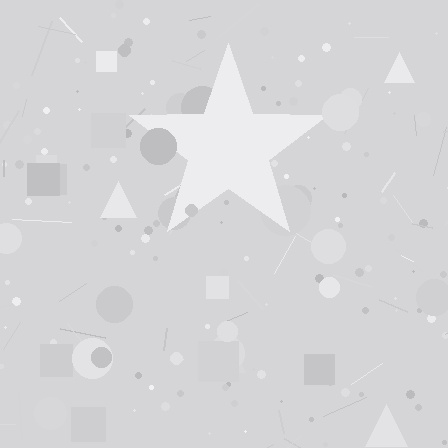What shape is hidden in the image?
A star is hidden in the image.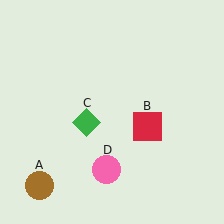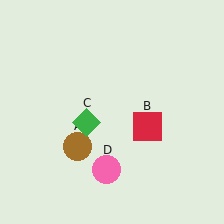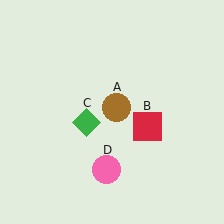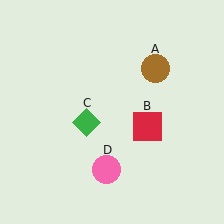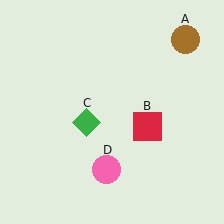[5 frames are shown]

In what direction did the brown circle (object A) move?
The brown circle (object A) moved up and to the right.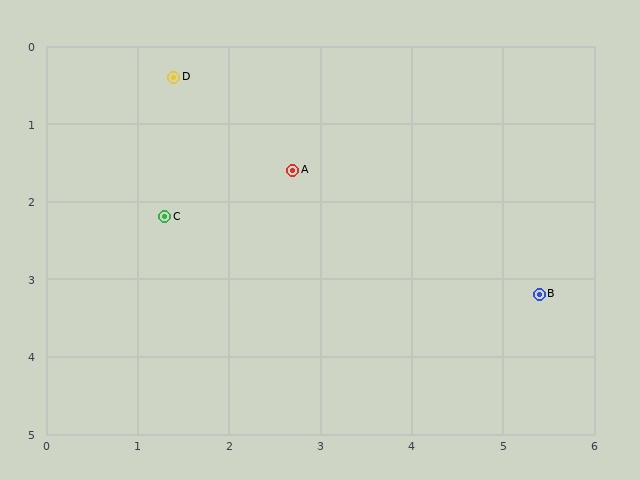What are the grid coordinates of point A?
Point A is at approximately (2.7, 1.6).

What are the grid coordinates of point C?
Point C is at approximately (1.3, 2.2).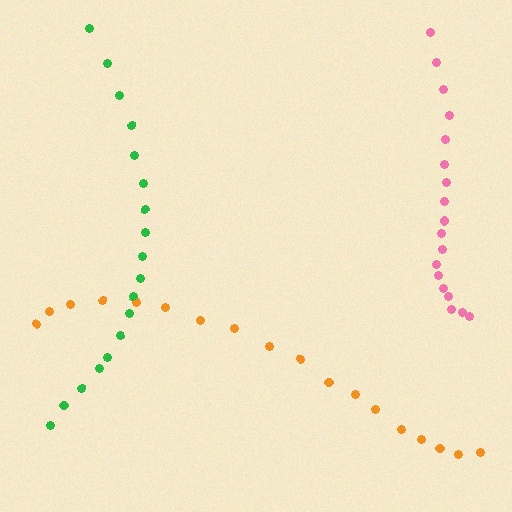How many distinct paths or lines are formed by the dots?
There are 3 distinct paths.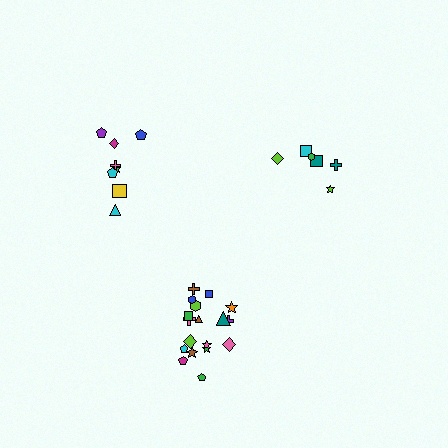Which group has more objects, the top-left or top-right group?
The top-left group.